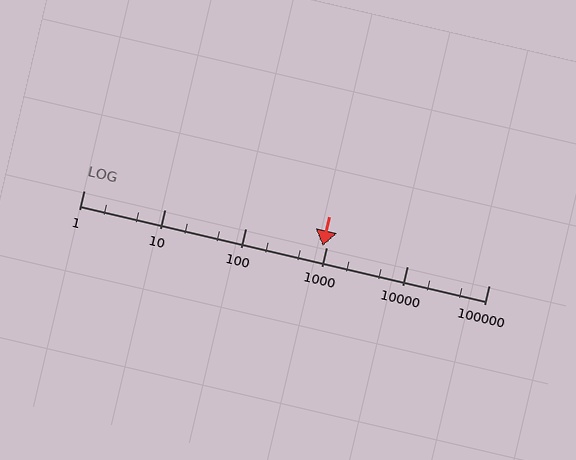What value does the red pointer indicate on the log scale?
The pointer indicates approximately 890.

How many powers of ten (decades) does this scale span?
The scale spans 5 decades, from 1 to 100000.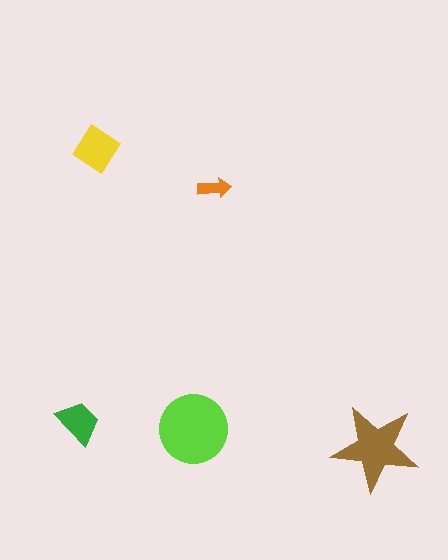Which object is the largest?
The lime circle.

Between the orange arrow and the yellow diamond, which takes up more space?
The yellow diamond.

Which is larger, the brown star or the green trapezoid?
The brown star.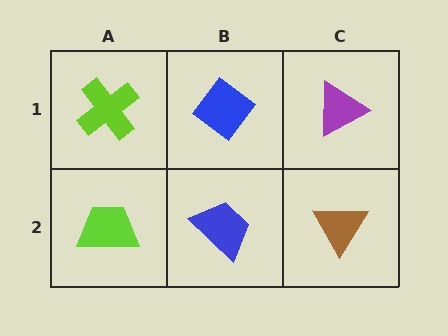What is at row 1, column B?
A blue diamond.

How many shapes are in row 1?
3 shapes.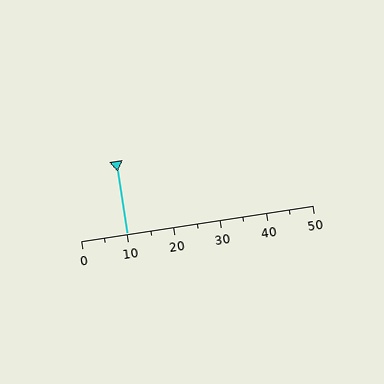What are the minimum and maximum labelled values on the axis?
The axis runs from 0 to 50.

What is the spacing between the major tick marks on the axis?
The major ticks are spaced 10 apart.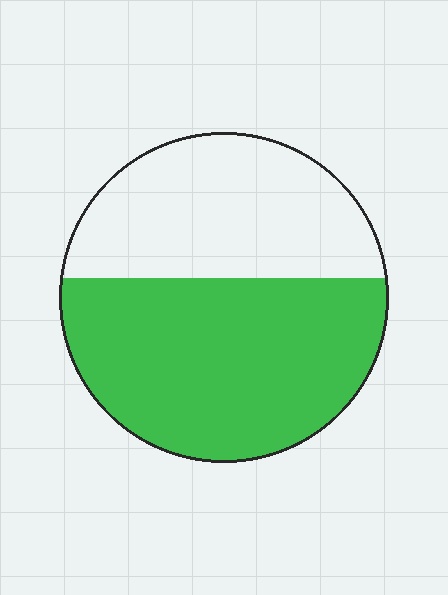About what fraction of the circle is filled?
About three fifths (3/5).